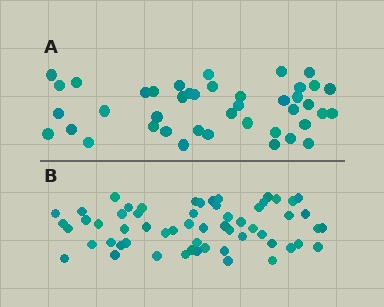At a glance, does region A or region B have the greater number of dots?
Region B (the bottom region) has more dots.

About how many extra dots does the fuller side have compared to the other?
Region B has approximately 15 more dots than region A.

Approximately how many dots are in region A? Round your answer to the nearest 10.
About 40 dots. (The exact count is 42, which rounds to 40.)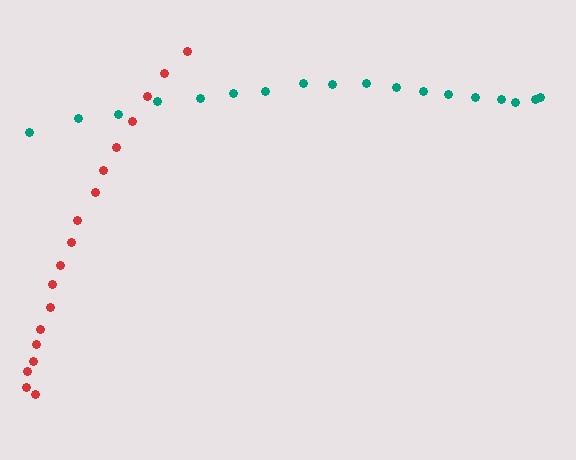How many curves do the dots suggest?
There are 2 distinct paths.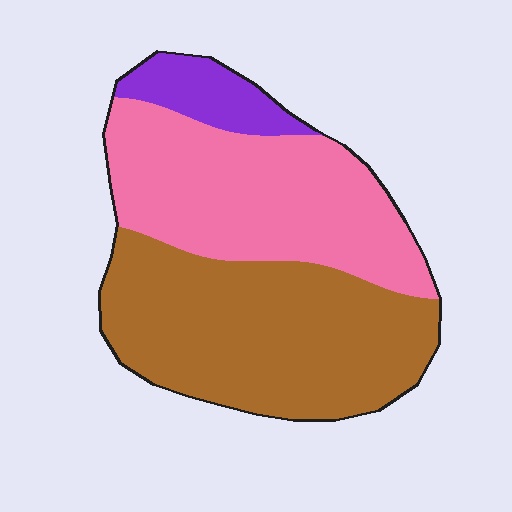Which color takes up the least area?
Purple, at roughly 10%.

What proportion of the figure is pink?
Pink covers around 40% of the figure.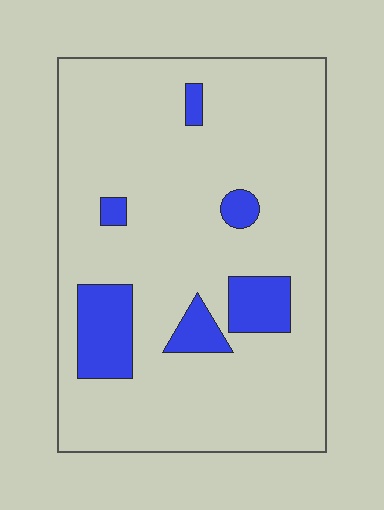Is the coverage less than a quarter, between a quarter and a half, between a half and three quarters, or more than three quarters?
Less than a quarter.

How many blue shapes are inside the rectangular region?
6.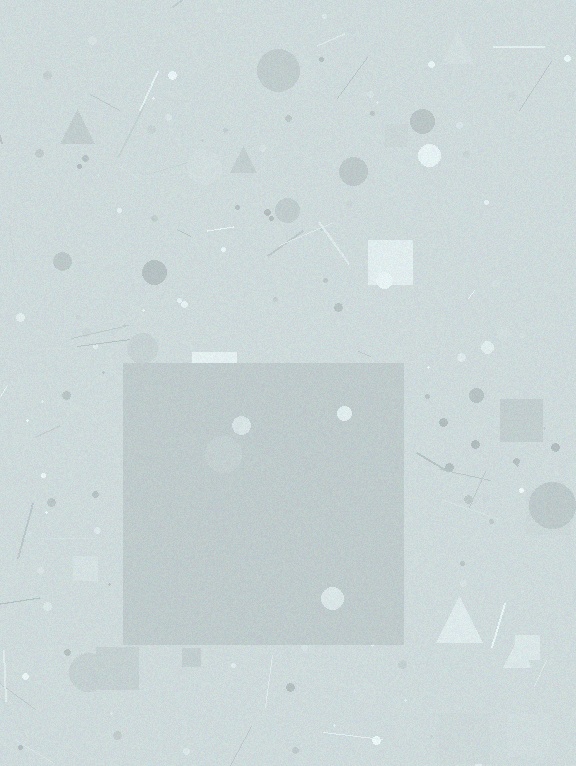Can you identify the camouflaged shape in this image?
The camouflaged shape is a square.